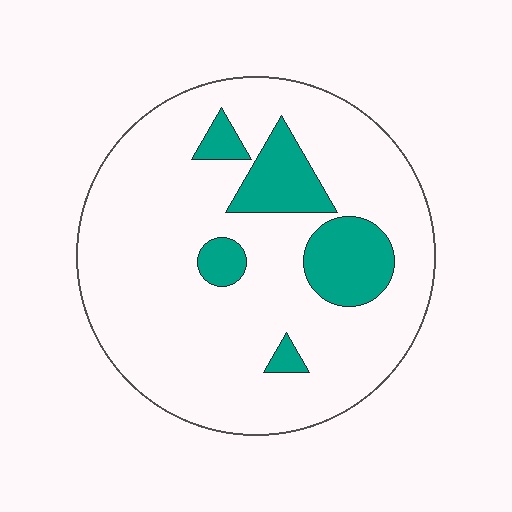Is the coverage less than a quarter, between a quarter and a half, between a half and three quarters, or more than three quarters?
Less than a quarter.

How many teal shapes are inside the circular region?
5.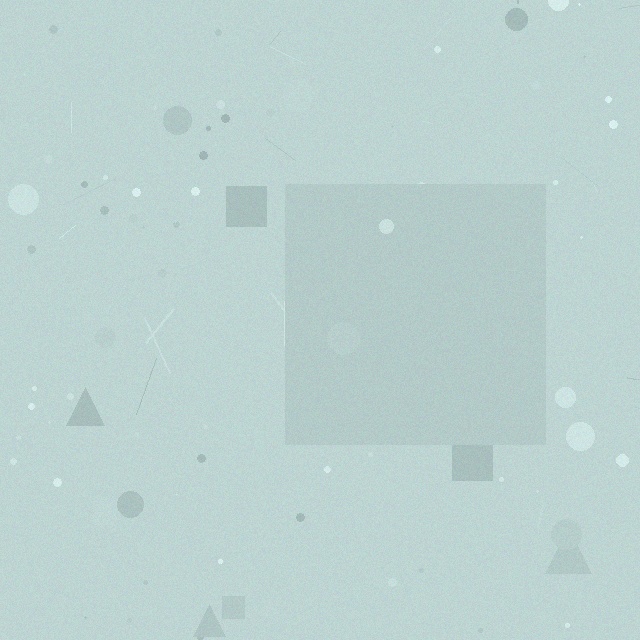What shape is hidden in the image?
A square is hidden in the image.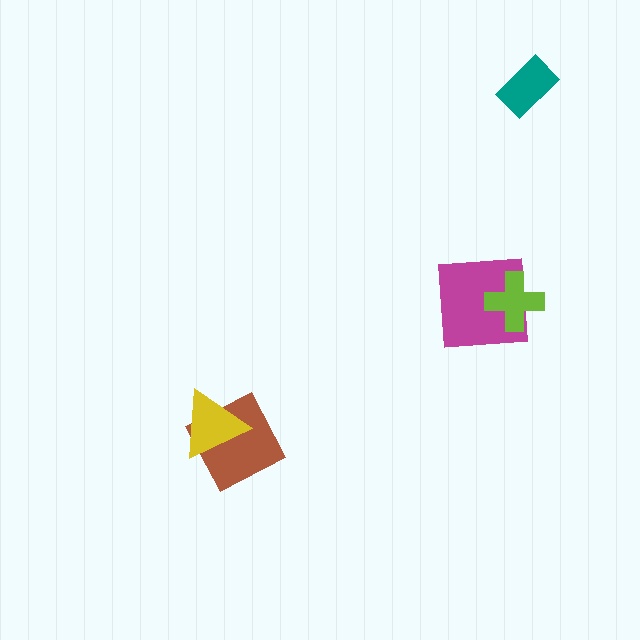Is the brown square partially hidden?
Yes, it is partially covered by another shape.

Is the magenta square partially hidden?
Yes, it is partially covered by another shape.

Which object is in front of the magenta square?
The lime cross is in front of the magenta square.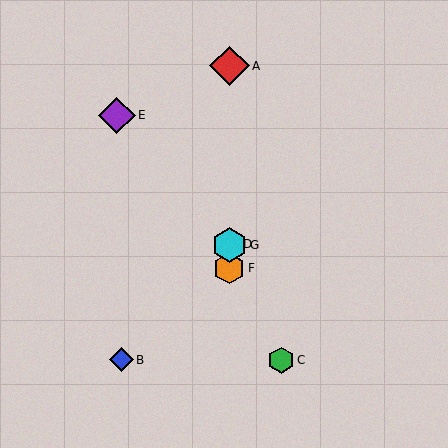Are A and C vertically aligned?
No, A is at x≈229 and C is at x≈281.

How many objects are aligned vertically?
4 objects (A, D, F, G) are aligned vertically.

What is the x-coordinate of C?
Object C is at x≈281.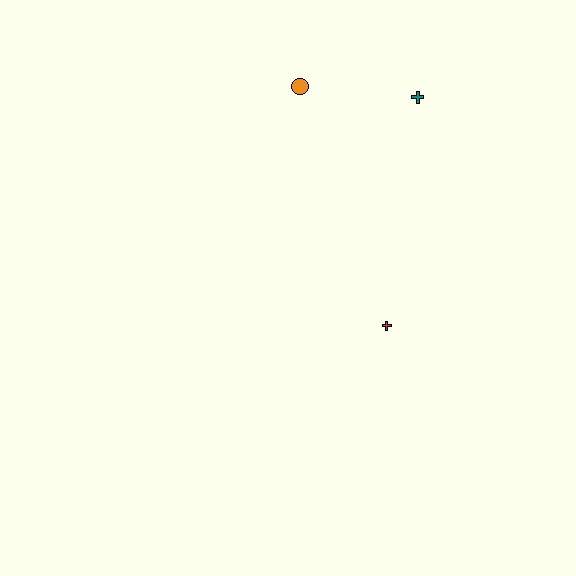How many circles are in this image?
There is 1 circle.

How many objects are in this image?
There are 3 objects.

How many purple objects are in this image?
There are no purple objects.